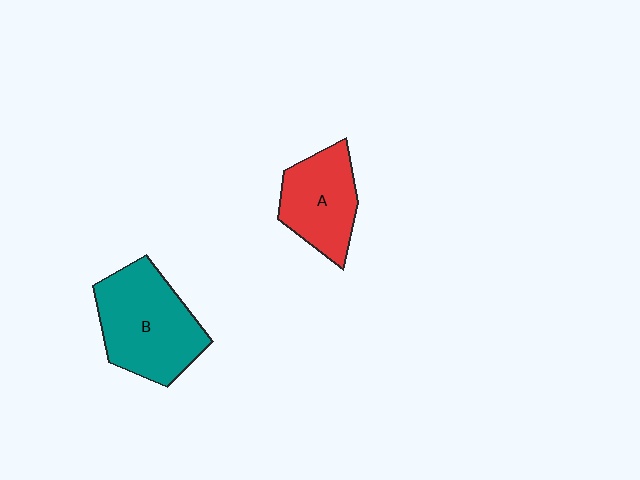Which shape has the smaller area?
Shape A (red).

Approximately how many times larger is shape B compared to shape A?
Approximately 1.4 times.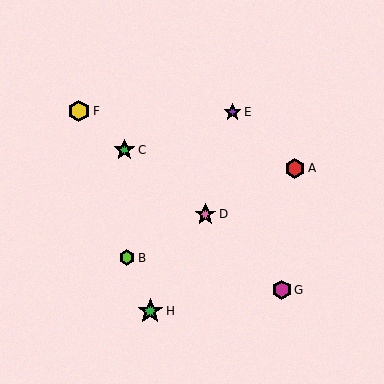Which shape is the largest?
The green star (labeled H) is the largest.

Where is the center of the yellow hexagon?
The center of the yellow hexagon is at (79, 111).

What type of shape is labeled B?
Shape B is a lime hexagon.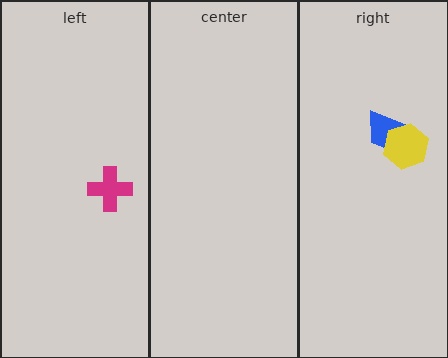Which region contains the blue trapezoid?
The right region.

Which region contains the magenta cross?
The left region.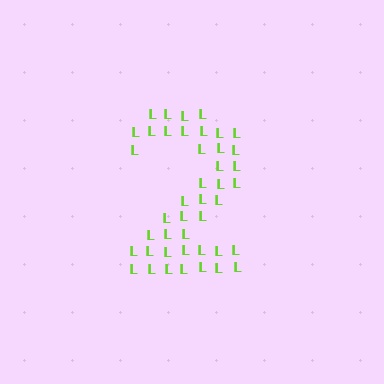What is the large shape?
The large shape is the digit 2.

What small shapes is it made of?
It is made of small letter L's.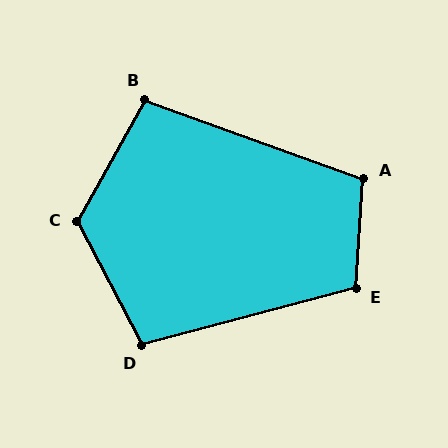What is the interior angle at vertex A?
Approximately 106 degrees (obtuse).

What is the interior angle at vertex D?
Approximately 103 degrees (obtuse).